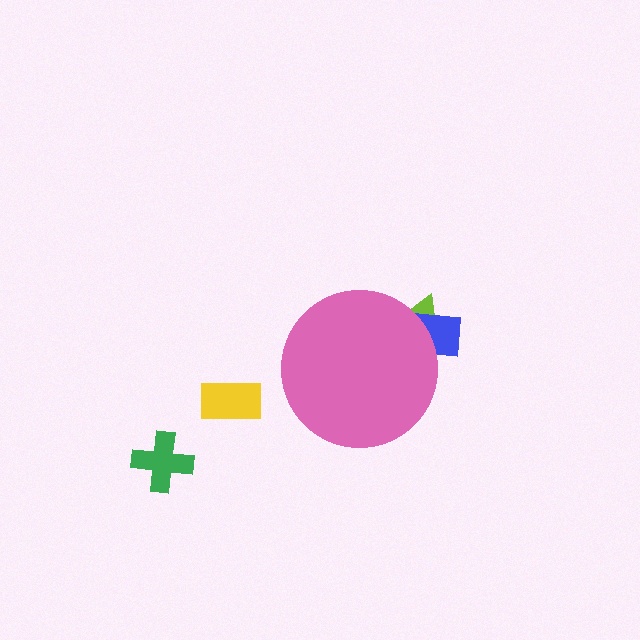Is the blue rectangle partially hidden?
Yes, the blue rectangle is partially hidden behind the pink circle.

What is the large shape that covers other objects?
A pink circle.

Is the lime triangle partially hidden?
Yes, the lime triangle is partially hidden behind the pink circle.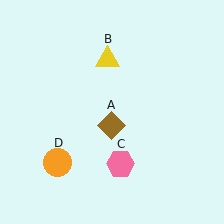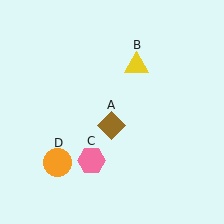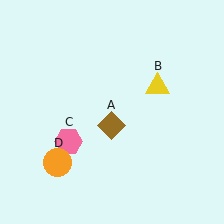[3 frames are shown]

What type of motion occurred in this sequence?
The yellow triangle (object B), pink hexagon (object C) rotated clockwise around the center of the scene.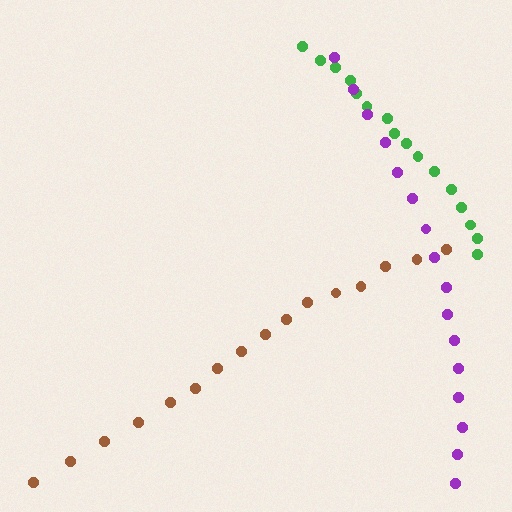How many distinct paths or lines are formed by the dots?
There are 3 distinct paths.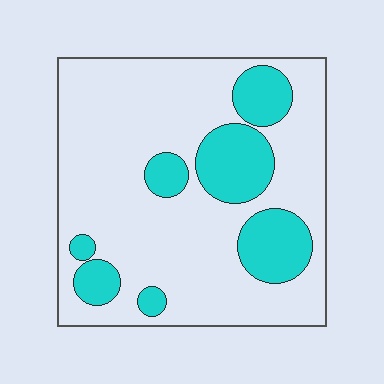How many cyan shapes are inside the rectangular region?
7.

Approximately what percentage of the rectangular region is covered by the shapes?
Approximately 25%.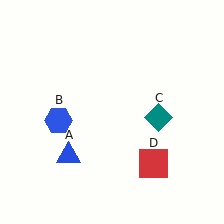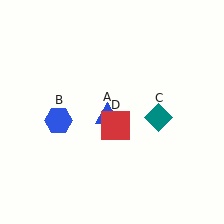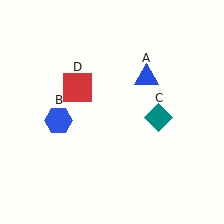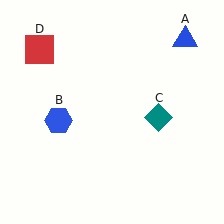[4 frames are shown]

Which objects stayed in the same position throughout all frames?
Blue hexagon (object B) and teal diamond (object C) remained stationary.